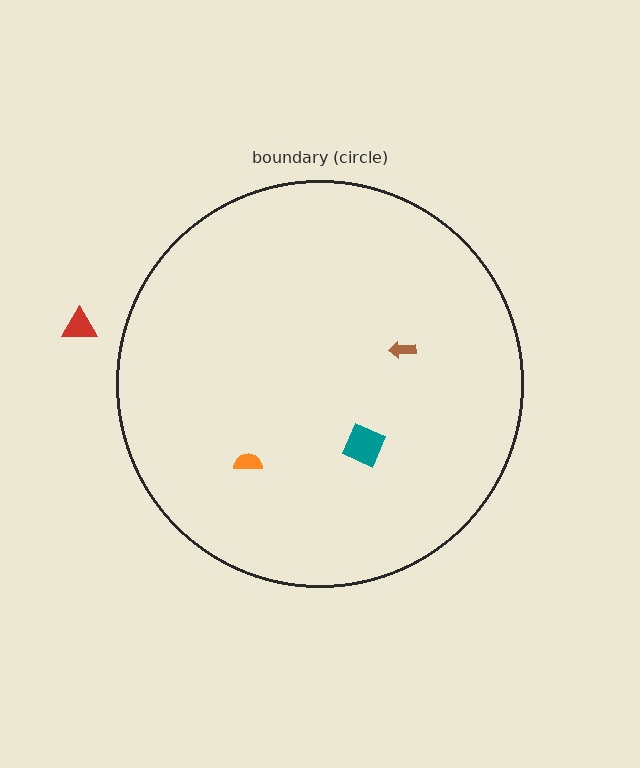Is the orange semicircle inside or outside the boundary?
Inside.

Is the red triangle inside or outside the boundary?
Outside.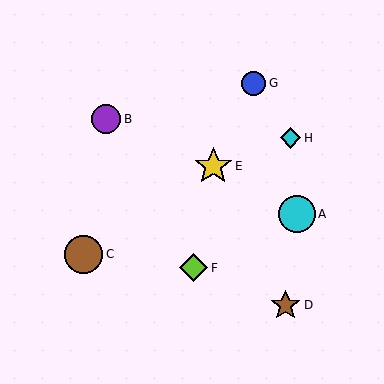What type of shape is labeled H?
Shape H is a cyan diamond.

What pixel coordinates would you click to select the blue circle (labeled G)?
Click at (254, 83) to select the blue circle G.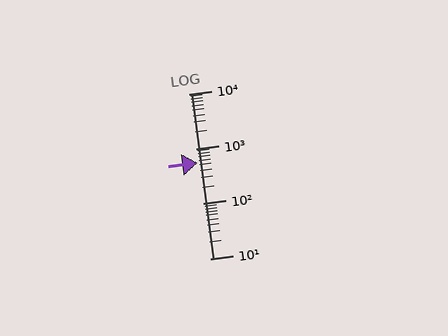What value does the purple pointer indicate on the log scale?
The pointer indicates approximately 550.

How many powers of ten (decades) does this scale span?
The scale spans 3 decades, from 10 to 10000.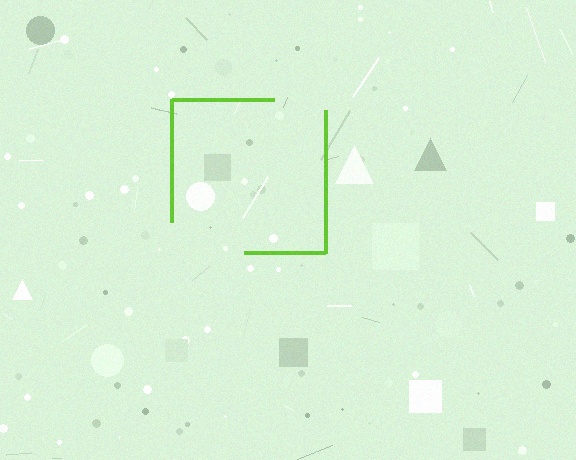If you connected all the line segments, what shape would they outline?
They would outline a square.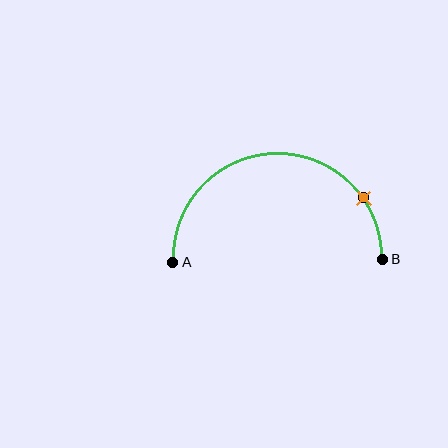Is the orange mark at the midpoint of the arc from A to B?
No. The orange mark lies on the arc but is closer to endpoint B. The arc midpoint would be at the point on the curve equidistant along the arc from both A and B.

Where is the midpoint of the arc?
The arc midpoint is the point on the curve farthest from the straight line joining A and B. It sits above that line.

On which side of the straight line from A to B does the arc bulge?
The arc bulges above the straight line connecting A and B.